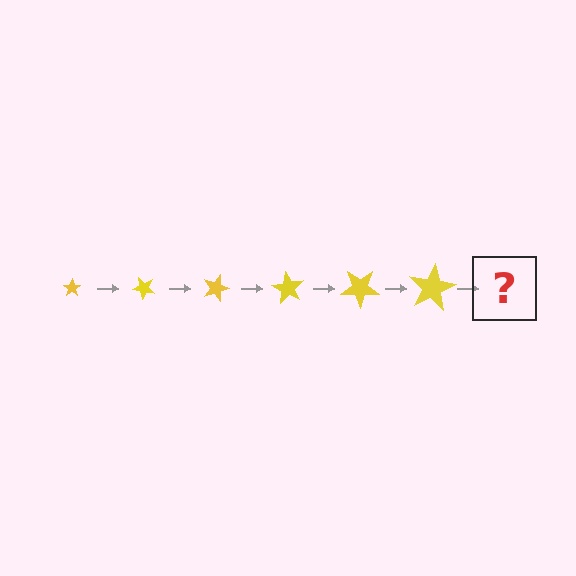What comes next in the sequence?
The next element should be a star, larger than the previous one and rotated 270 degrees from the start.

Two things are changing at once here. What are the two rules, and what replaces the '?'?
The two rules are that the star grows larger each step and it rotates 45 degrees each step. The '?' should be a star, larger than the previous one and rotated 270 degrees from the start.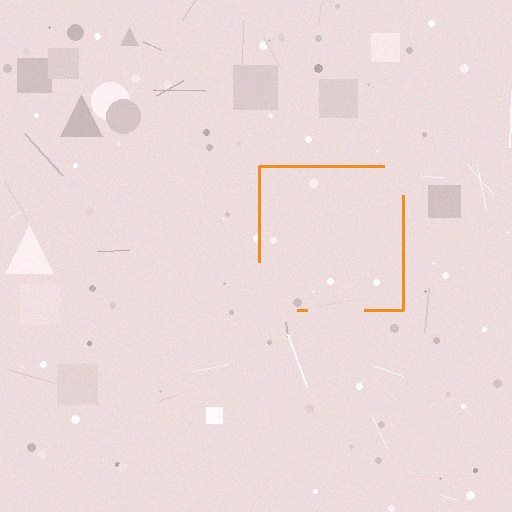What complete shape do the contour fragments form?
The contour fragments form a square.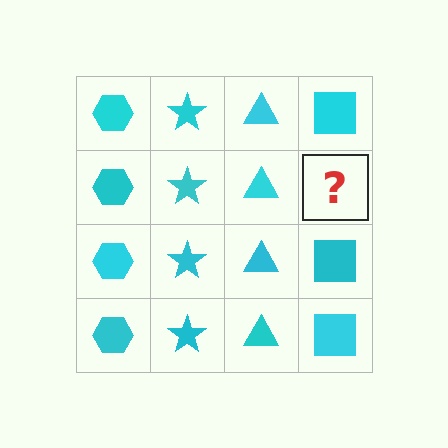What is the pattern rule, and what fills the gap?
The rule is that each column has a consistent shape. The gap should be filled with a cyan square.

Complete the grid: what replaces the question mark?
The question mark should be replaced with a cyan square.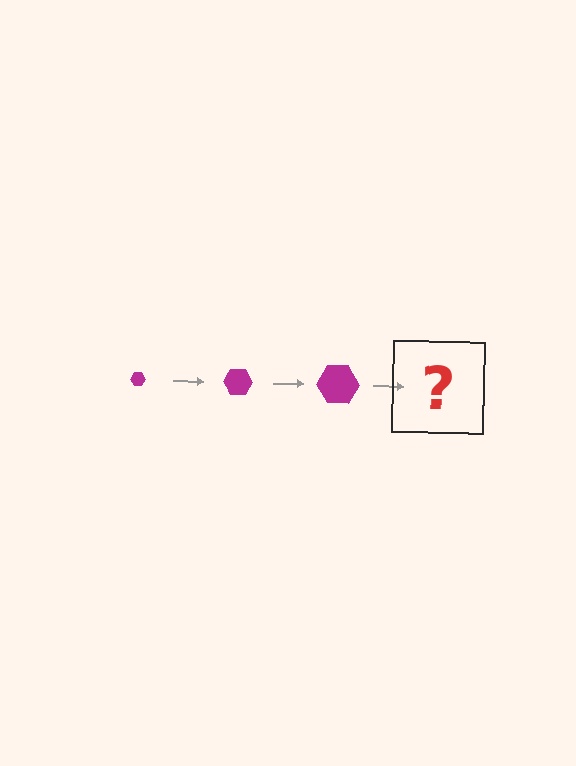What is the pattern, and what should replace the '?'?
The pattern is that the hexagon gets progressively larger each step. The '?' should be a magenta hexagon, larger than the previous one.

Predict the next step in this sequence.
The next step is a magenta hexagon, larger than the previous one.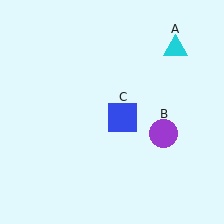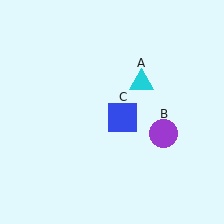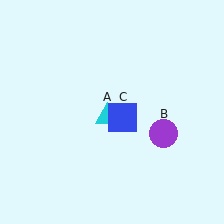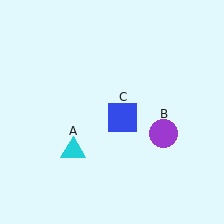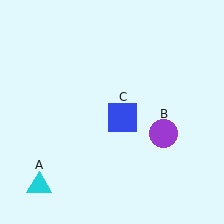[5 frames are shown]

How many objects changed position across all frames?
1 object changed position: cyan triangle (object A).